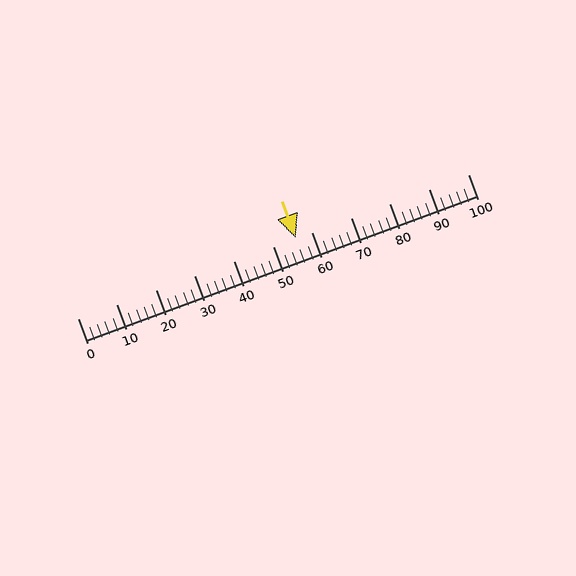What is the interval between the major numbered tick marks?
The major tick marks are spaced 10 units apart.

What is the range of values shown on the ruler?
The ruler shows values from 0 to 100.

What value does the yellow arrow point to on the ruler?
The yellow arrow points to approximately 56.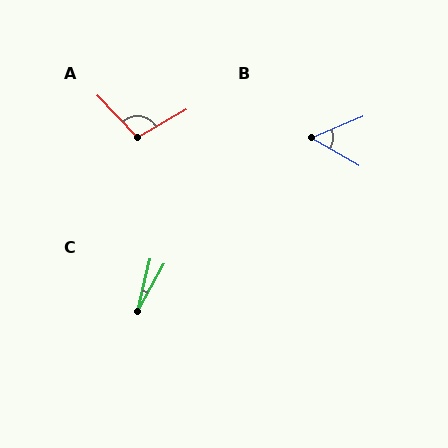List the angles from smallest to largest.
C (16°), B (53°), A (104°).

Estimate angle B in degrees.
Approximately 53 degrees.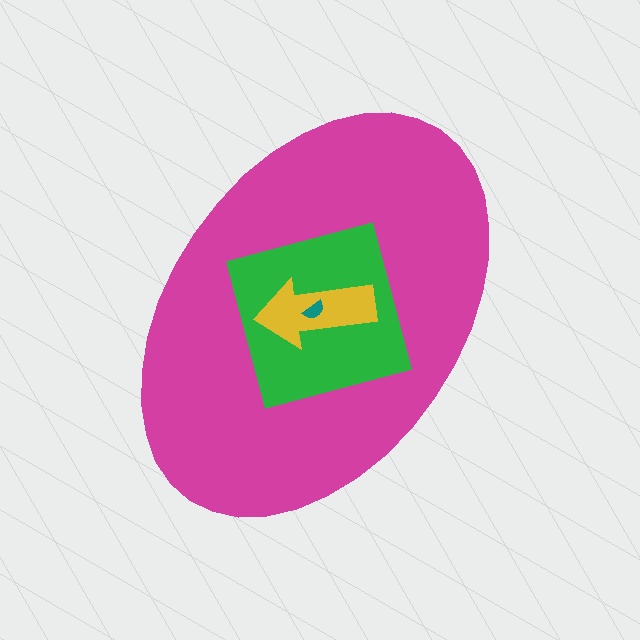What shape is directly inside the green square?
The yellow arrow.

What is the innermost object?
The teal semicircle.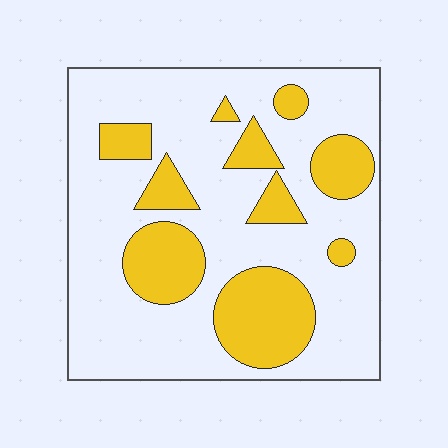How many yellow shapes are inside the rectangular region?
10.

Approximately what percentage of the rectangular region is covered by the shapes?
Approximately 25%.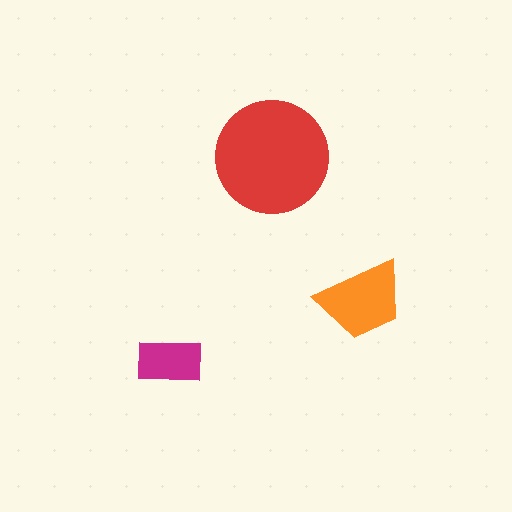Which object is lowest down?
The magenta rectangle is bottommost.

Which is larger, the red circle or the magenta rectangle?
The red circle.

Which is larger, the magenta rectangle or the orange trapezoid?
The orange trapezoid.